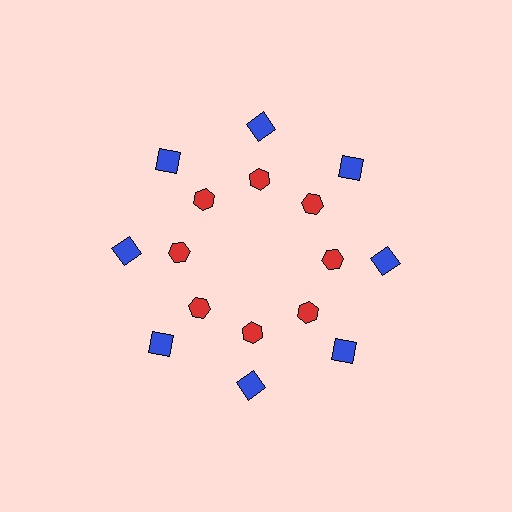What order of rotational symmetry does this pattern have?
This pattern has 8-fold rotational symmetry.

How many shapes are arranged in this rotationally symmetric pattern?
There are 16 shapes, arranged in 8 groups of 2.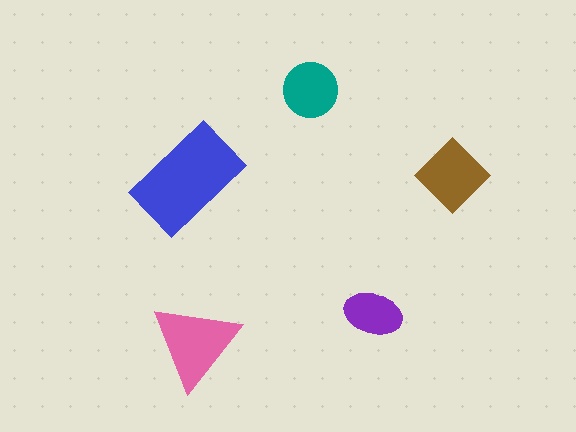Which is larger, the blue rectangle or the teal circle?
The blue rectangle.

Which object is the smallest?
The purple ellipse.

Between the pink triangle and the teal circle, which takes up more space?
The pink triangle.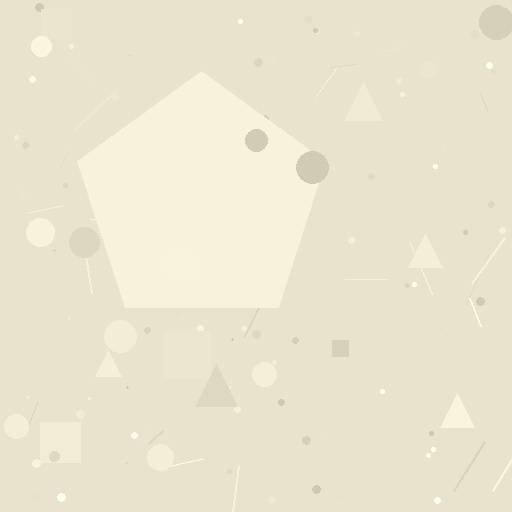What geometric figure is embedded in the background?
A pentagon is embedded in the background.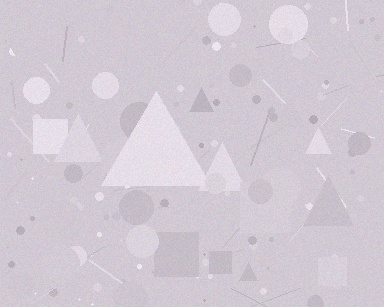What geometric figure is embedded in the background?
A triangle is embedded in the background.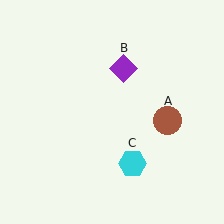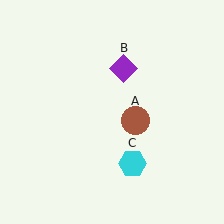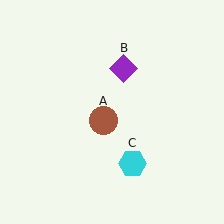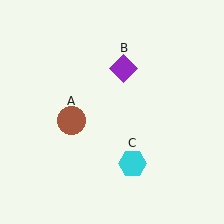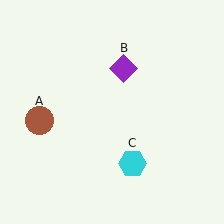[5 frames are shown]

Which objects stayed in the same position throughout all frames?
Purple diamond (object B) and cyan hexagon (object C) remained stationary.